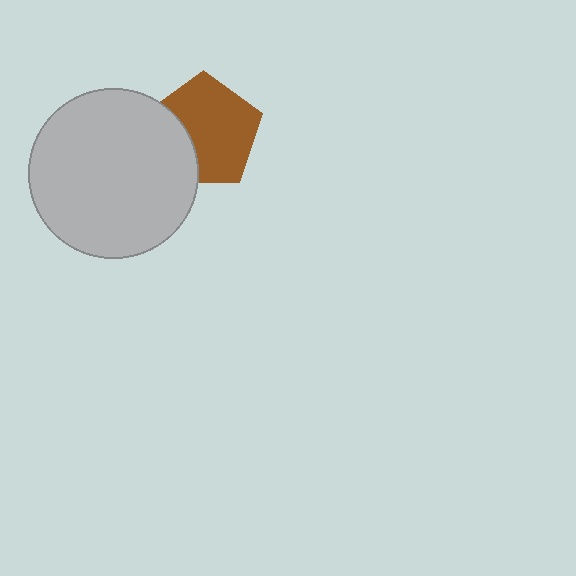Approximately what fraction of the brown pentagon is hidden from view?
Roughly 30% of the brown pentagon is hidden behind the light gray circle.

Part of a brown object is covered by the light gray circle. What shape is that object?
It is a pentagon.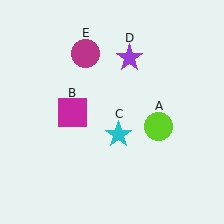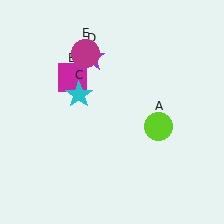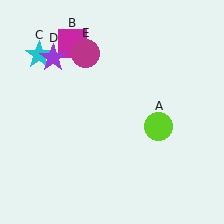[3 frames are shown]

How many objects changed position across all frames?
3 objects changed position: magenta square (object B), cyan star (object C), purple star (object D).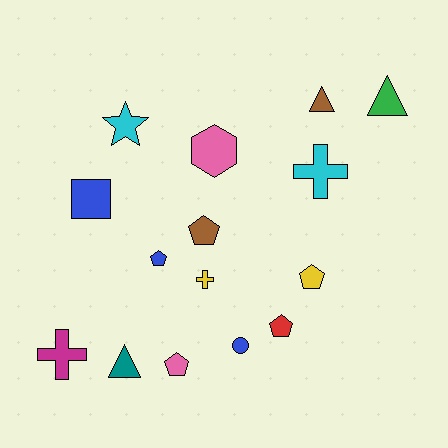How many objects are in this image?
There are 15 objects.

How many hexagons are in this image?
There is 1 hexagon.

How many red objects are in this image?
There is 1 red object.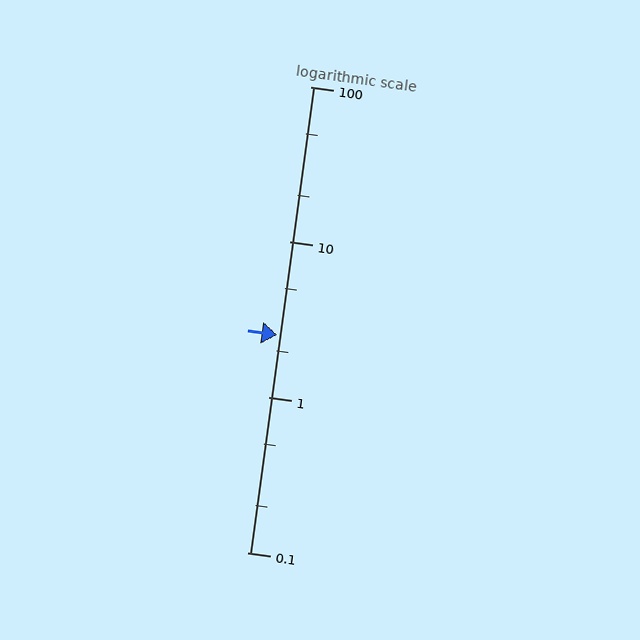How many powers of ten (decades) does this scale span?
The scale spans 3 decades, from 0.1 to 100.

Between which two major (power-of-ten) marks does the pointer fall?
The pointer is between 1 and 10.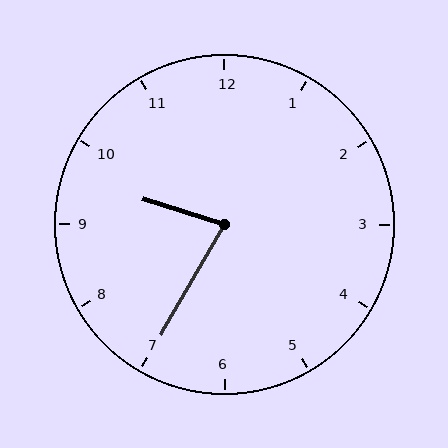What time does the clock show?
9:35.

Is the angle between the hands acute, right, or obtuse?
It is acute.